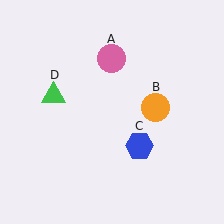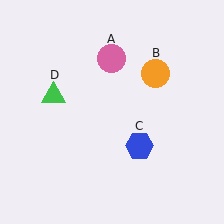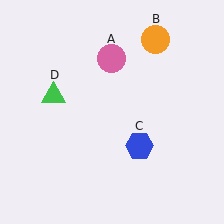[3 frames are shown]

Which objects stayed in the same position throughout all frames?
Pink circle (object A) and blue hexagon (object C) and green triangle (object D) remained stationary.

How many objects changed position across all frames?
1 object changed position: orange circle (object B).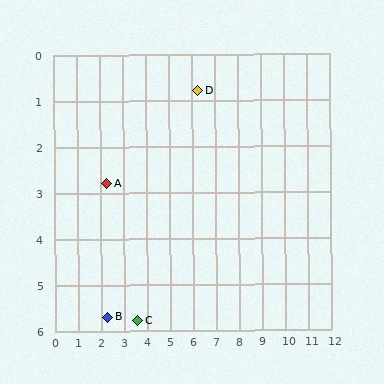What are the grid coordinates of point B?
Point B is at approximately (2.3, 5.7).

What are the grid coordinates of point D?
Point D is at approximately (6.3, 0.8).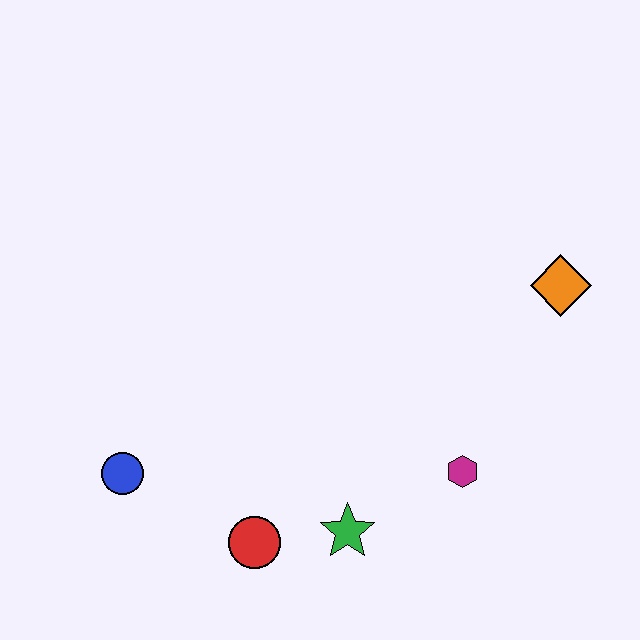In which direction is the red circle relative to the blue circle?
The red circle is to the right of the blue circle.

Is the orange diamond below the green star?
No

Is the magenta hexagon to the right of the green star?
Yes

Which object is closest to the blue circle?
The red circle is closest to the blue circle.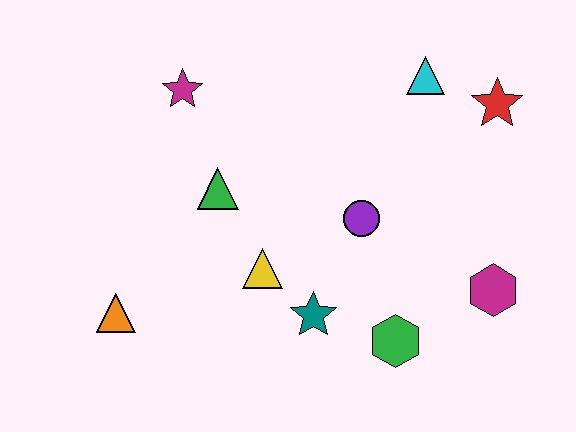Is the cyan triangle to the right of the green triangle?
Yes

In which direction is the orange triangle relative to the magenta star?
The orange triangle is below the magenta star.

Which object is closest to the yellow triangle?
The teal star is closest to the yellow triangle.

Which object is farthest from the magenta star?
The magenta hexagon is farthest from the magenta star.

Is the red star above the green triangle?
Yes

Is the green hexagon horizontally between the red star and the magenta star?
Yes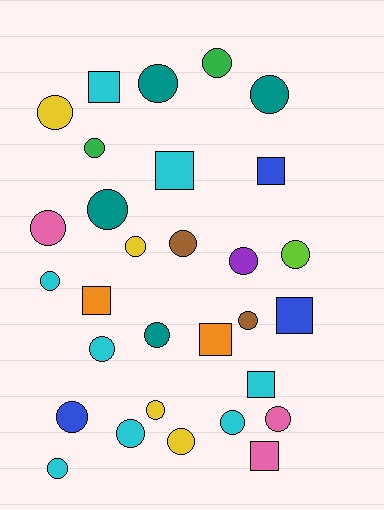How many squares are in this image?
There are 8 squares.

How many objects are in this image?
There are 30 objects.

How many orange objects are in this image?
There are 2 orange objects.